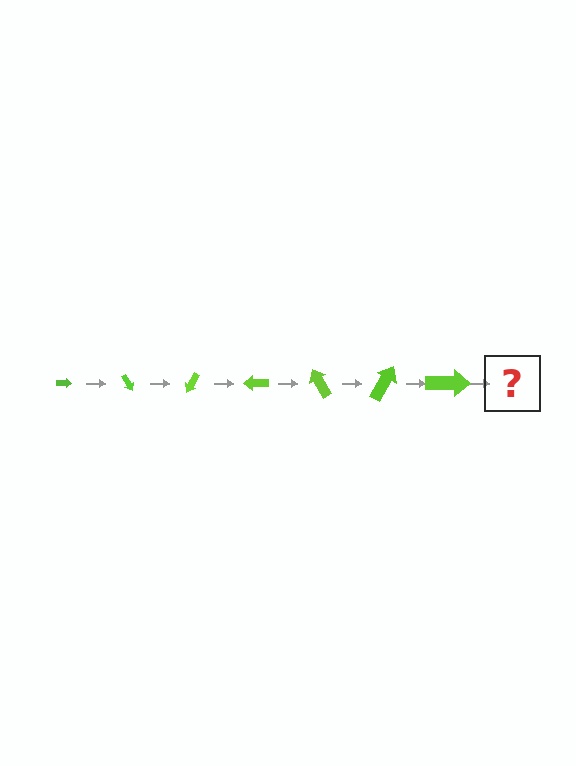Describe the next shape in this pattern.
It should be an arrow, larger than the previous one and rotated 420 degrees from the start.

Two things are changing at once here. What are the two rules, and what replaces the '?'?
The two rules are that the arrow grows larger each step and it rotates 60 degrees each step. The '?' should be an arrow, larger than the previous one and rotated 420 degrees from the start.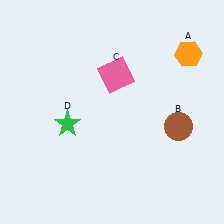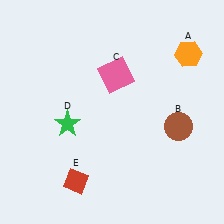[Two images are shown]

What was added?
A red diamond (E) was added in Image 2.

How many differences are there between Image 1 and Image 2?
There is 1 difference between the two images.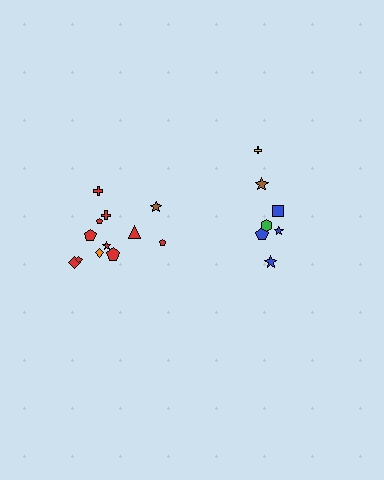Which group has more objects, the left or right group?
The left group.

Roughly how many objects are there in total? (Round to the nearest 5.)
Roughly 20 objects in total.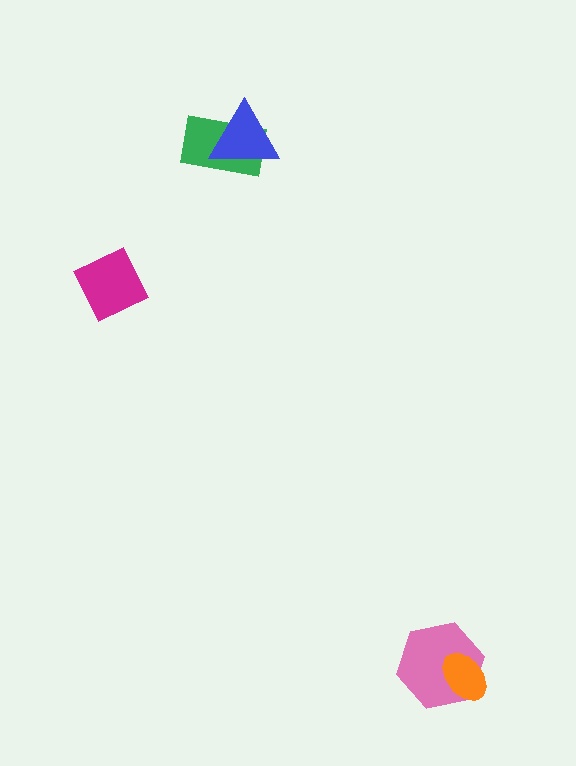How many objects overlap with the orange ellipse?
1 object overlaps with the orange ellipse.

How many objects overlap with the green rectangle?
1 object overlaps with the green rectangle.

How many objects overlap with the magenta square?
0 objects overlap with the magenta square.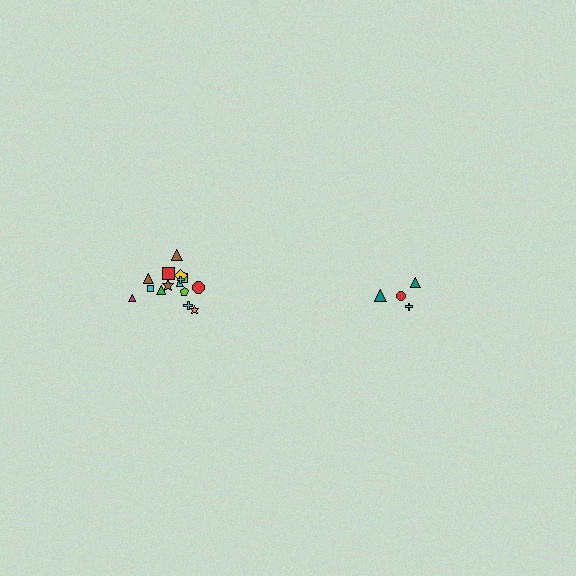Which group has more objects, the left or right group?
The left group.